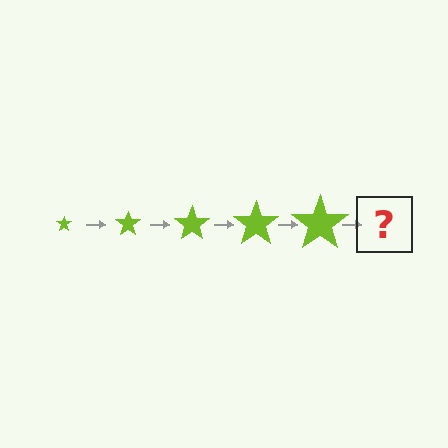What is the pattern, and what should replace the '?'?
The pattern is that the star gets progressively larger each step. The '?' should be a lime star, larger than the previous one.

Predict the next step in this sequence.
The next step is a lime star, larger than the previous one.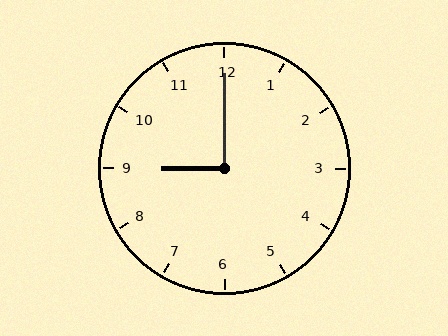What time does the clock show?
9:00.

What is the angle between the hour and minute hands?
Approximately 90 degrees.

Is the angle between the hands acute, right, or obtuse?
It is right.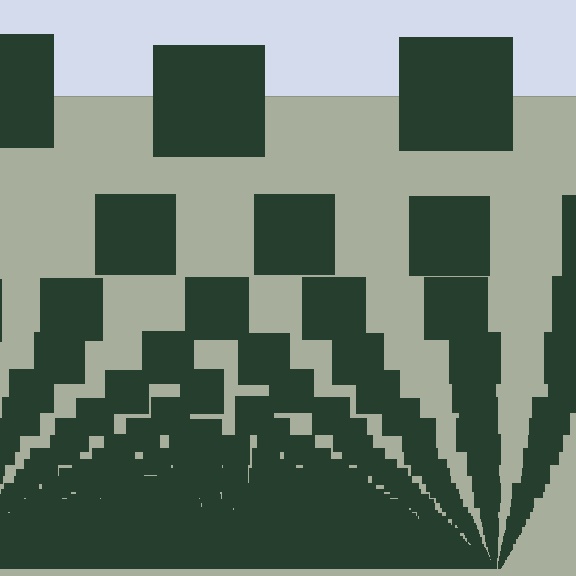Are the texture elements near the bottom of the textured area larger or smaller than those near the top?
Smaller. The gradient is inverted — elements near the bottom are smaller and denser.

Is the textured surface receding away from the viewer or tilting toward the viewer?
The surface appears to tilt toward the viewer. Texture elements get larger and sparser toward the top.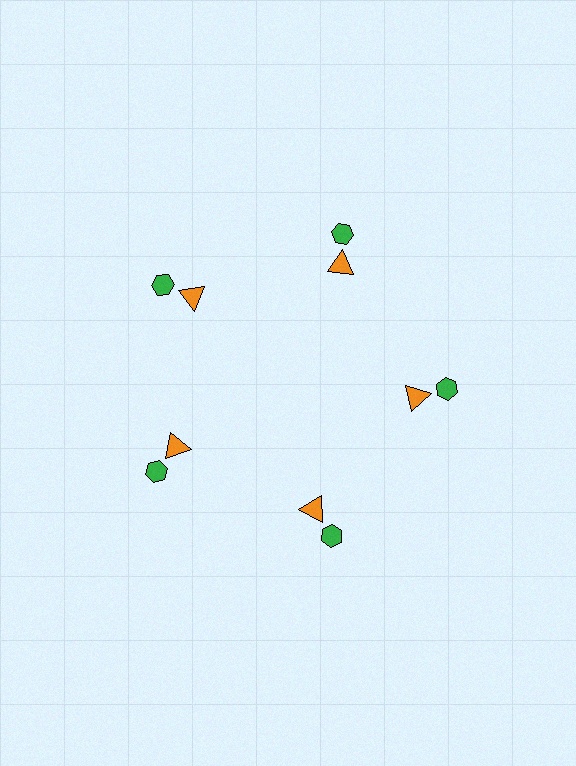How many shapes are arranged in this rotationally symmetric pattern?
There are 10 shapes, arranged in 5 groups of 2.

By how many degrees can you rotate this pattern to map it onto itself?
The pattern maps onto itself every 72 degrees of rotation.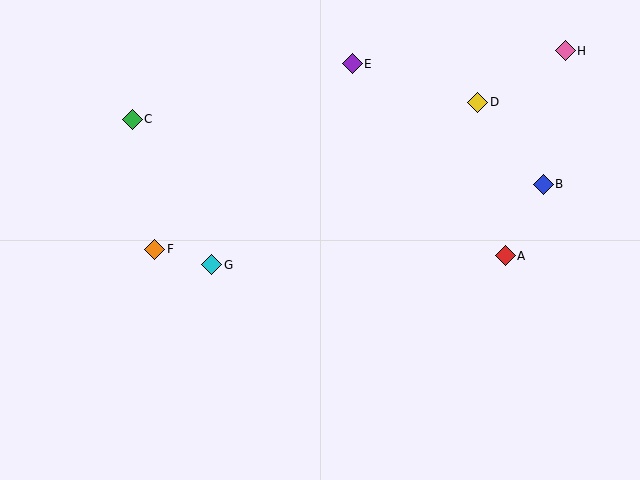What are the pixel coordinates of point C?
Point C is at (132, 119).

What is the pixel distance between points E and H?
The distance between E and H is 213 pixels.